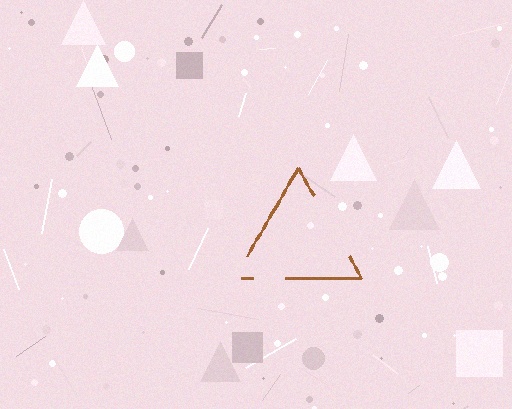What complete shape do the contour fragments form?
The contour fragments form a triangle.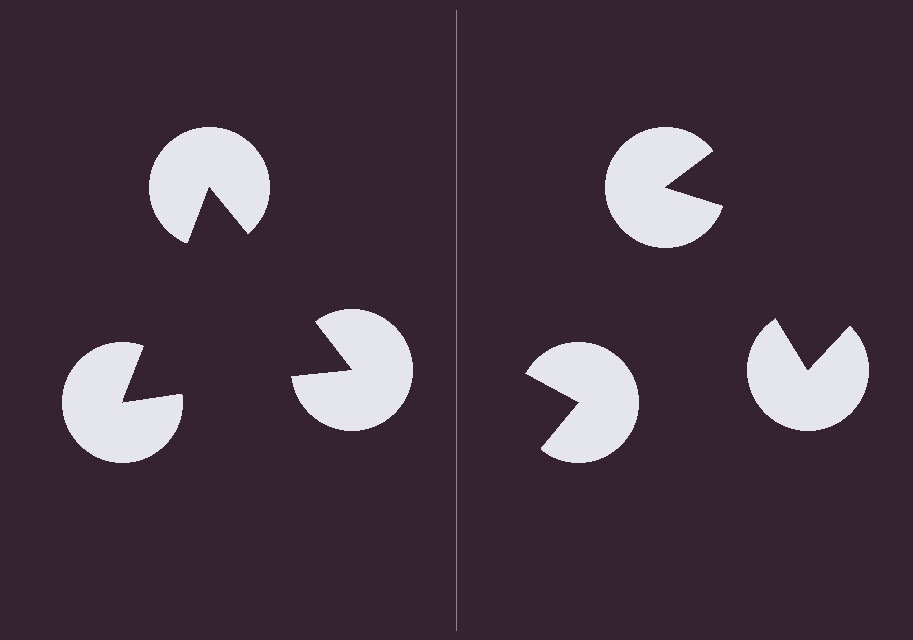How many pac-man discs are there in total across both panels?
6 — 3 on each side.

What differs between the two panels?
The pac-man discs are positioned identically on both sides; only the wedge orientations differ. On the left they align to a triangle; on the right they are misaligned.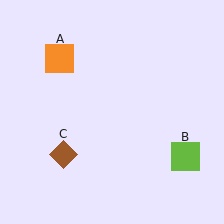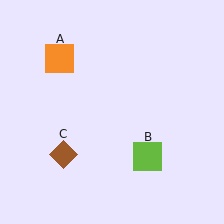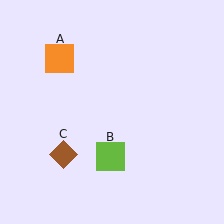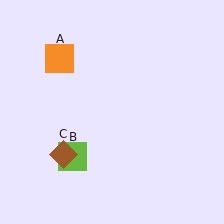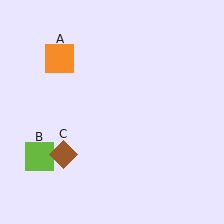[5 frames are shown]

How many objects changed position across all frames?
1 object changed position: lime square (object B).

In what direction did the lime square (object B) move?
The lime square (object B) moved left.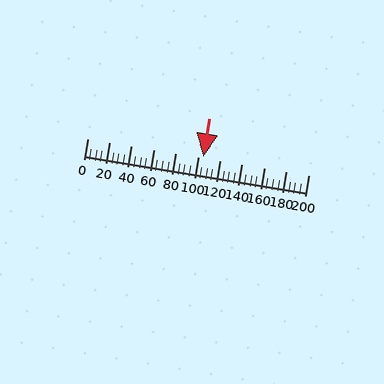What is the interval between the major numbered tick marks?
The major tick marks are spaced 20 units apart.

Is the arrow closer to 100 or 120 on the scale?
The arrow is closer to 100.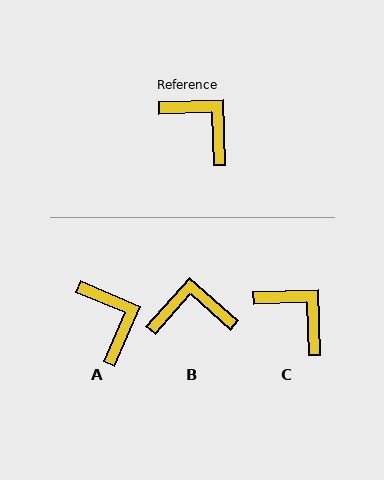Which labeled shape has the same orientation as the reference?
C.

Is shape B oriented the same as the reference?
No, it is off by about 47 degrees.